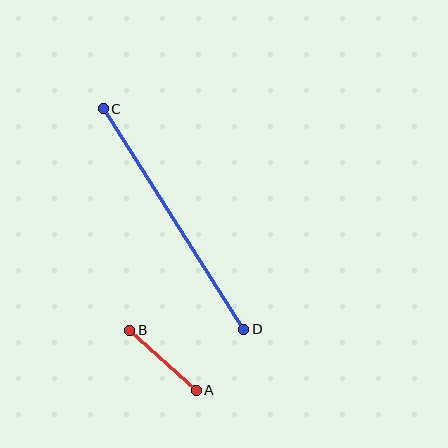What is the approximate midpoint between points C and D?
The midpoint is at approximately (174, 219) pixels.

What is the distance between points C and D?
The distance is approximately 261 pixels.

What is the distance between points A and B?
The distance is approximately 90 pixels.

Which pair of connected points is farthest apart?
Points C and D are farthest apart.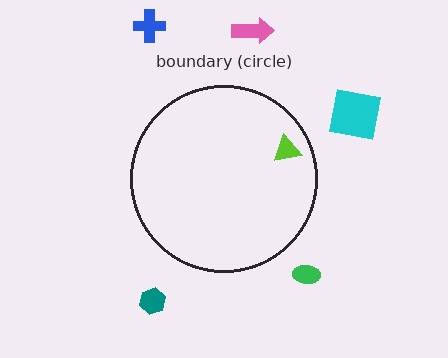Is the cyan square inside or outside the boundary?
Outside.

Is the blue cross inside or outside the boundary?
Outside.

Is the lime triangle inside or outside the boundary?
Inside.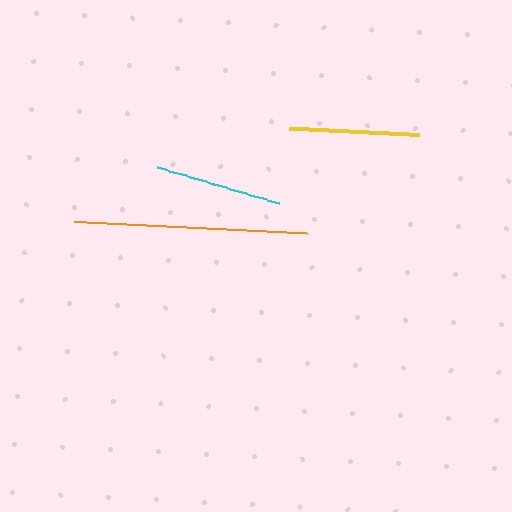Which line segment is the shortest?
The cyan line is the shortest at approximately 126 pixels.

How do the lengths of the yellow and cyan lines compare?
The yellow and cyan lines are approximately the same length.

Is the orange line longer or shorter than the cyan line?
The orange line is longer than the cyan line.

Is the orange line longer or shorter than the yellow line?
The orange line is longer than the yellow line.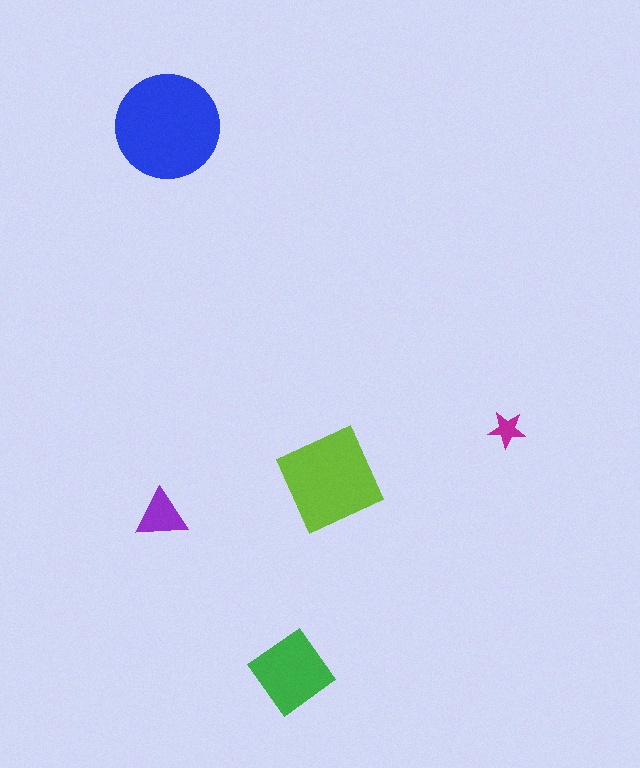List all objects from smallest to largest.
The magenta star, the purple triangle, the green diamond, the lime square, the blue circle.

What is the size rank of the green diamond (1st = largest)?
3rd.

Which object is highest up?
The blue circle is topmost.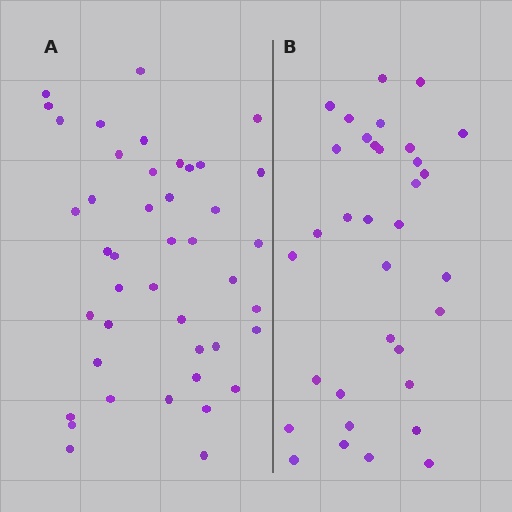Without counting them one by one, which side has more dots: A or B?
Region A (the left region) has more dots.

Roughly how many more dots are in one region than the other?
Region A has roughly 8 or so more dots than region B.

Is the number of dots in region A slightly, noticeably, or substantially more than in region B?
Region A has noticeably more, but not dramatically so. The ratio is roughly 1.3 to 1.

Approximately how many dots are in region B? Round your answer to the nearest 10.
About 30 dots. (The exact count is 34, which rounds to 30.)